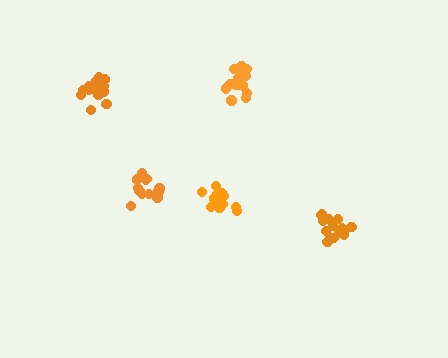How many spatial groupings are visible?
There are 5 spatial groupings.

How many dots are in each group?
Group 1: 17 dots, Group 2: 17 dots, Group 3: 15 dots, Group 4: 12 dots, Group 5: 14 dots (75 total).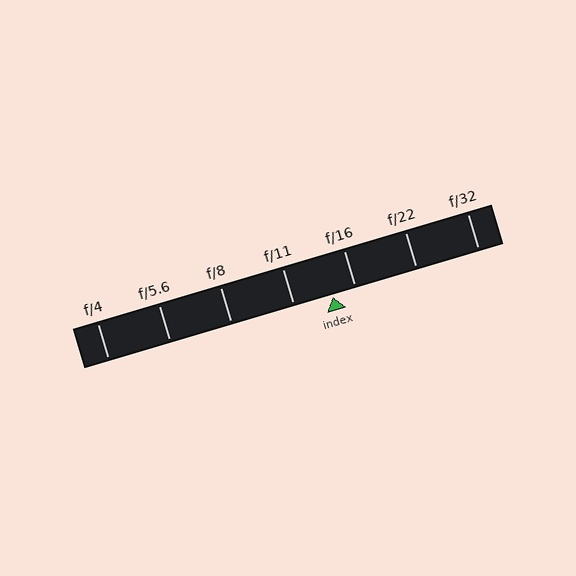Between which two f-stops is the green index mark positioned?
The index mark is between f/11 and f/16.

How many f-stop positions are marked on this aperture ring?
There are 7 f-stop positions marked.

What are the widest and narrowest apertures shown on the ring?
The widest aperture shown is f/4 and the narrowest is f/32.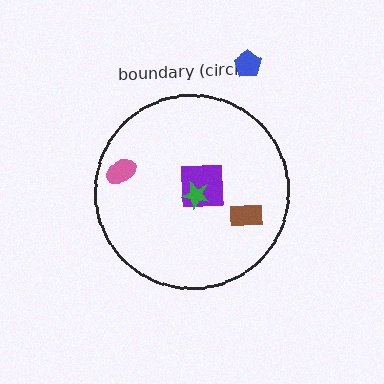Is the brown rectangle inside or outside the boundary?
Inside.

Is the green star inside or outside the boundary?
Inside.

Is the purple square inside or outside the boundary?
Inside.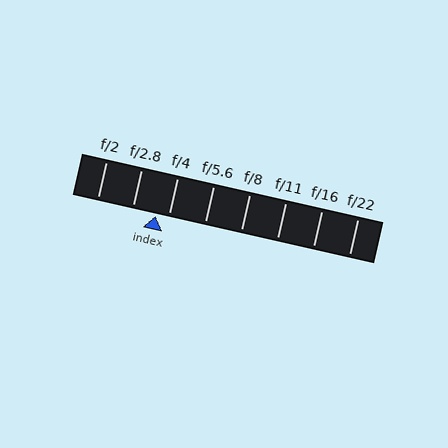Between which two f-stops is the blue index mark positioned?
The index mark is between f/2.8 and f/4.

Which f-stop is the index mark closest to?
The index mark is closest to f/4.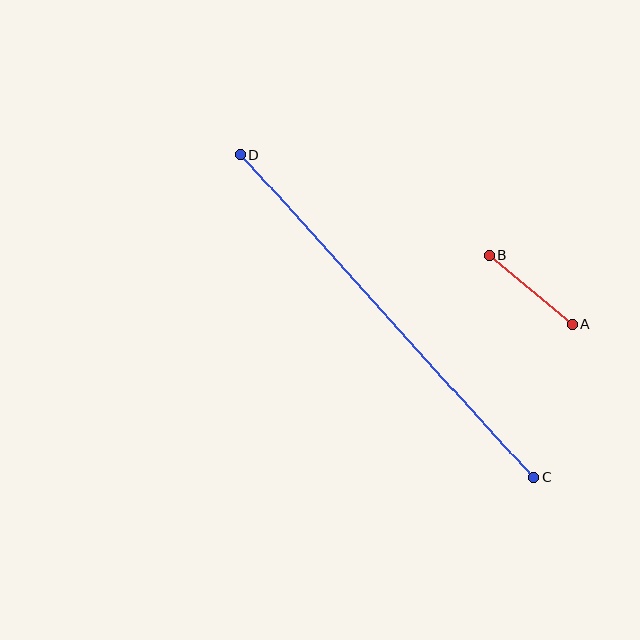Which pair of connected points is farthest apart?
Points C and D are farthest apart.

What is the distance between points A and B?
The distance is approximately 108 pixels.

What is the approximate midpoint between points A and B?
The midpoint is at approximately (531, 290) pixels.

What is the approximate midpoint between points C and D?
The midpoint is at approximately (387, 316) pixels.